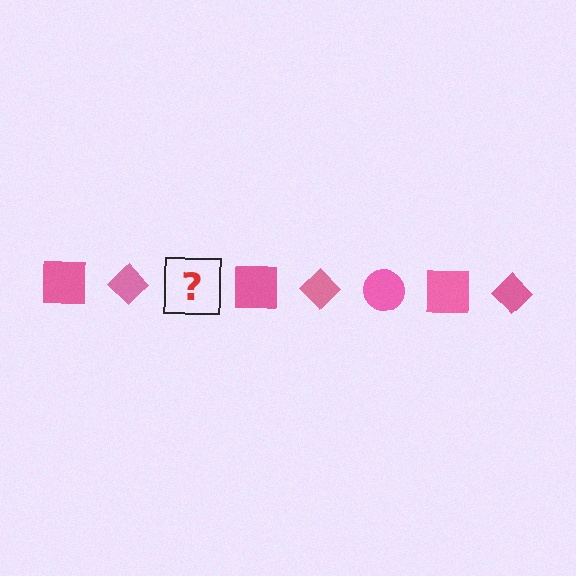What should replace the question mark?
The question mark should be replaced with a pink circle.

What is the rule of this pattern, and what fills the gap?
The rule is that the pattern cycles through square, diamond, circle shapes in pink. The gap should be filled with a pink circle.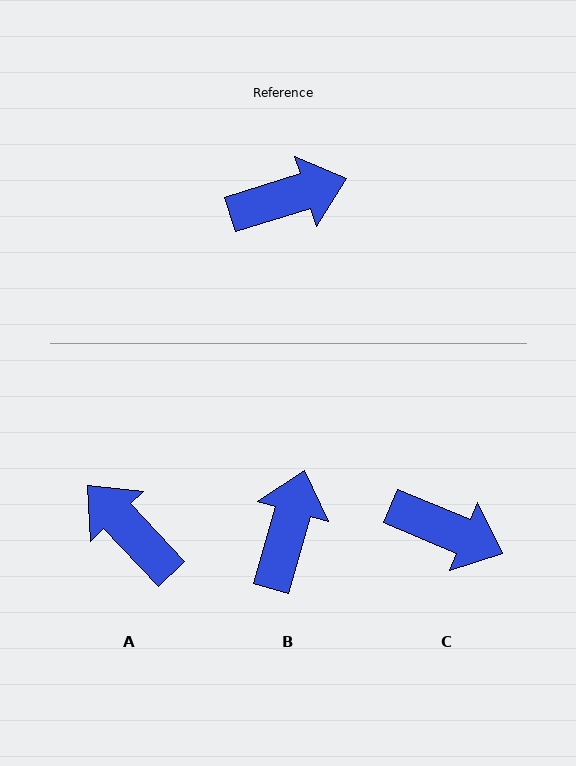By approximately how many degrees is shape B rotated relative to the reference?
Approximately 57 degrees counter-clockwise.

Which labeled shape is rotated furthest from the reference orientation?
A, about 116 degrees away.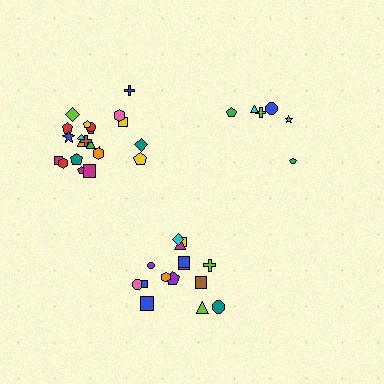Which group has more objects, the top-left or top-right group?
The top-left group.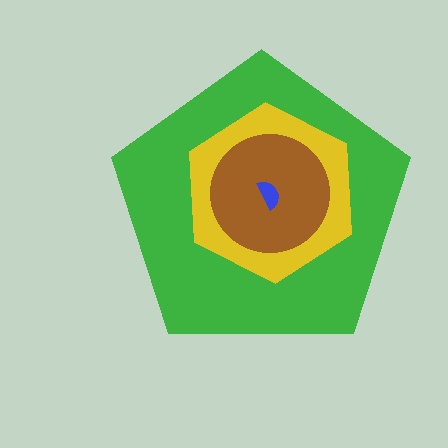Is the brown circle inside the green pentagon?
Yes.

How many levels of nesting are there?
4.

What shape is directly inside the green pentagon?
The yellow hexagon.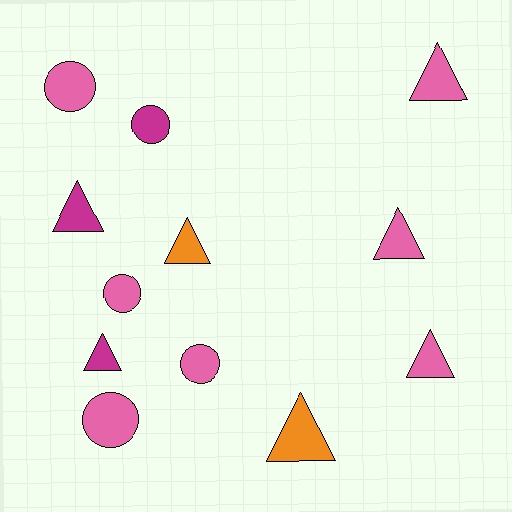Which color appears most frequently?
Pink, with 7 objects.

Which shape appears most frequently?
Triangle, with 7 objects.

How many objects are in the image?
There are 12 objects.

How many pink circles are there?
There are 4 pink circles.